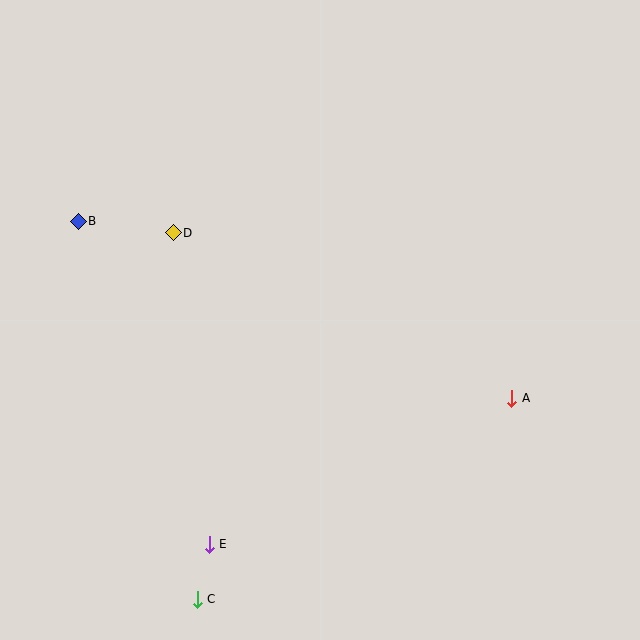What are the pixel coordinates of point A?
Point A is at (512, 398).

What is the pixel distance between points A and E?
The distance between A and E is 336 pixels.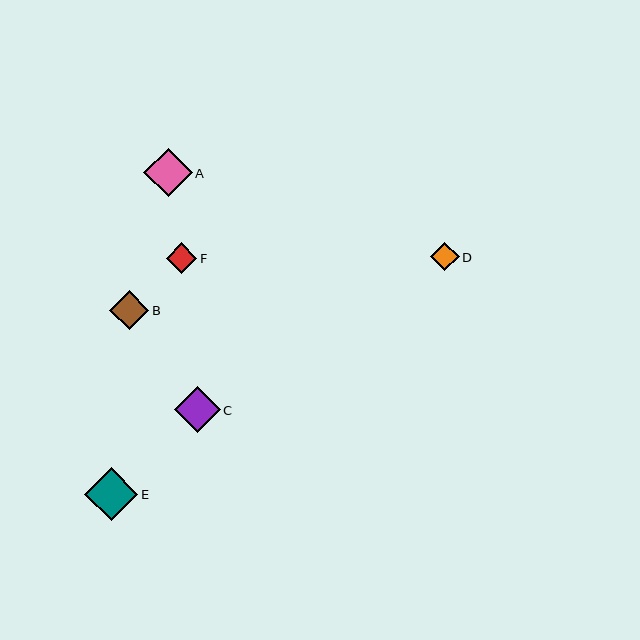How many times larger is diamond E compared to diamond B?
Diamond E is approximately 1.4 times the size of diamond B.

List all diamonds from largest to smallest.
From largest to smallest: E, A, C, B, F, D.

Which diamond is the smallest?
Diamond D is the smallest with a size of approximately 28 pixels.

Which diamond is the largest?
Diamond E is the largest with a size of approximately 53 pixels.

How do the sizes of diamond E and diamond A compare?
Diamond E and diamond A are approximately the same size.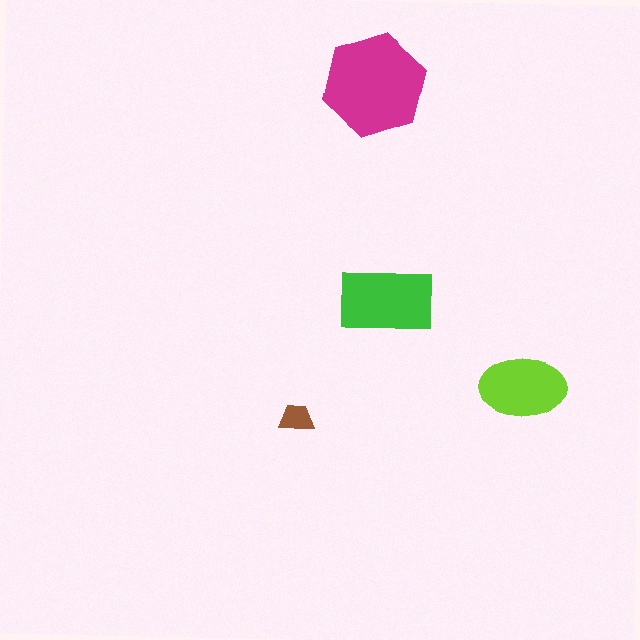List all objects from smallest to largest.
The brown trapezoid, the lime ellipse, the green rectangle, the magenta hexagon.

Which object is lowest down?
The brown trapezoid is bottommost.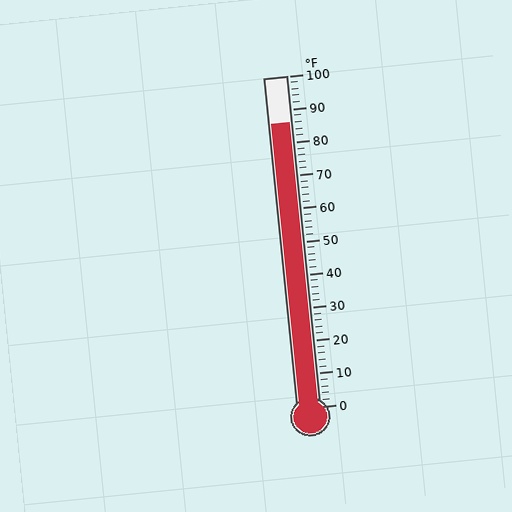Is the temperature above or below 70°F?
The temperature is above 70°F.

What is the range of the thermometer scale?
The thermometer scale ranges from 0°F to 100°F.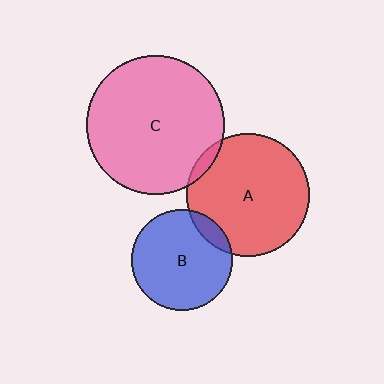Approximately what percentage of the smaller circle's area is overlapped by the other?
Approximately 5%.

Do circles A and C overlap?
Yes.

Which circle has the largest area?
Circle C (pink).